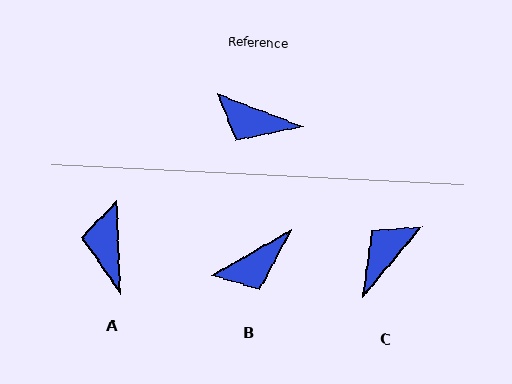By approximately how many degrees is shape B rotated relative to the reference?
Approximately 51 degrees counter-clockwise.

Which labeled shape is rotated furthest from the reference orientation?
C, about 109 degrees away.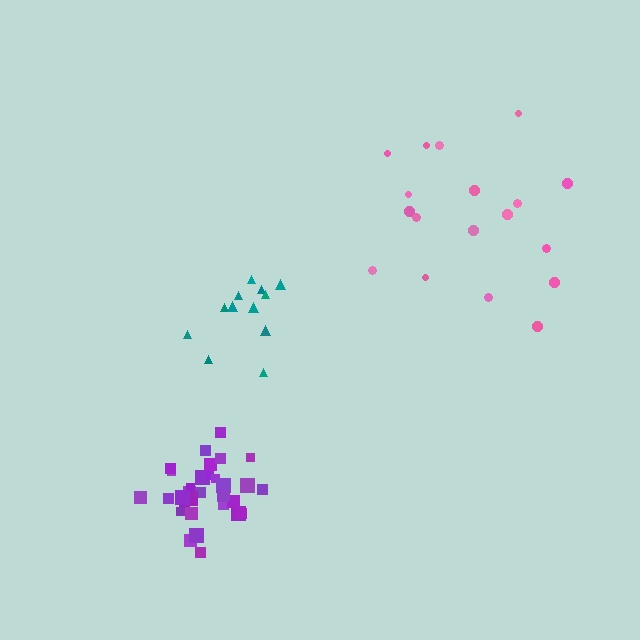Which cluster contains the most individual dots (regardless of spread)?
Purple (33).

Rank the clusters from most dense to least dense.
purple, teal, pink.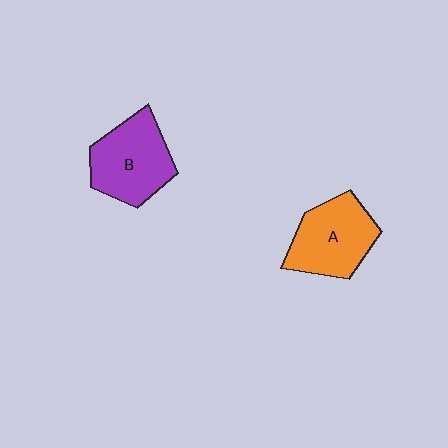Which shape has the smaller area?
Shape A (orange).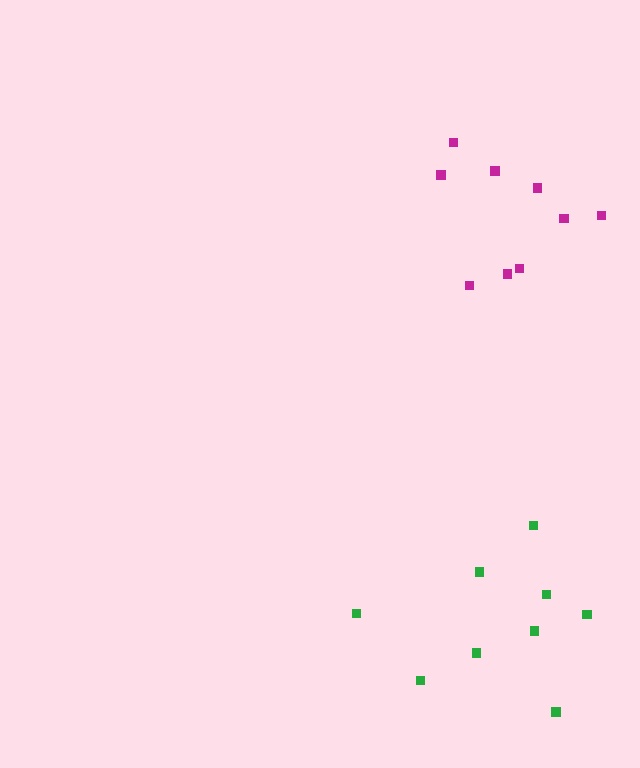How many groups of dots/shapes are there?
There are 2 groups.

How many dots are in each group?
Group 1: 9 dots, Group 2: 9 dots (18 total).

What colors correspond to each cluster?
The clusters are colored: green, magenta.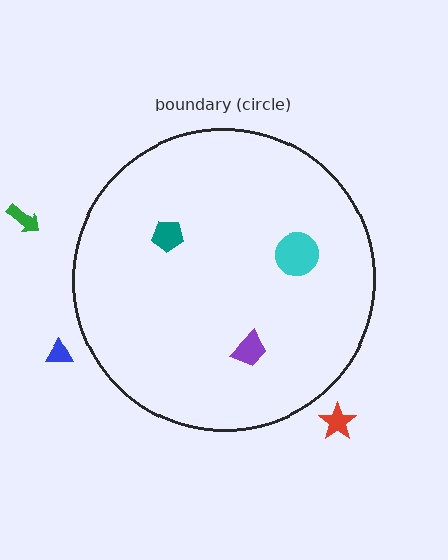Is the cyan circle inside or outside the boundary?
Inside.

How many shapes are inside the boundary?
3 inside, 3 outside.